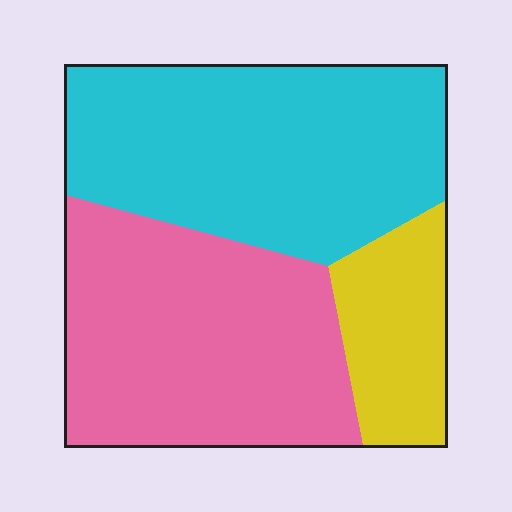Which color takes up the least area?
Yellow, at roughly 15%.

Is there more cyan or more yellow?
Cyan.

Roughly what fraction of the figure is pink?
Pink takes up between a third and a half of the figure.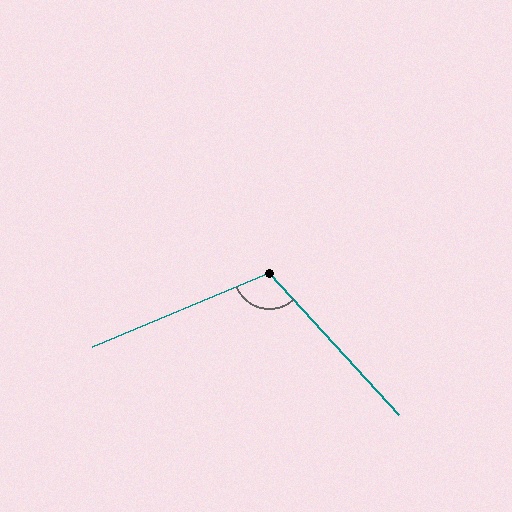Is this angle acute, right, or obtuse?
It is obtuse.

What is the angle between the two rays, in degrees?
Approximately 110 degrees.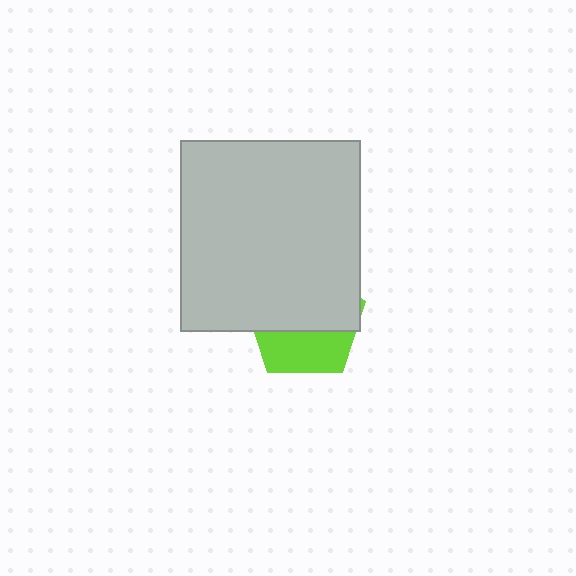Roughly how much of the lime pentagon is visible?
A small part of it is visible (roughly 38%).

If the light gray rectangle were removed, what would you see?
You would see the complete lime pentagon.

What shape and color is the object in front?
The object in front is a light gray rectangle.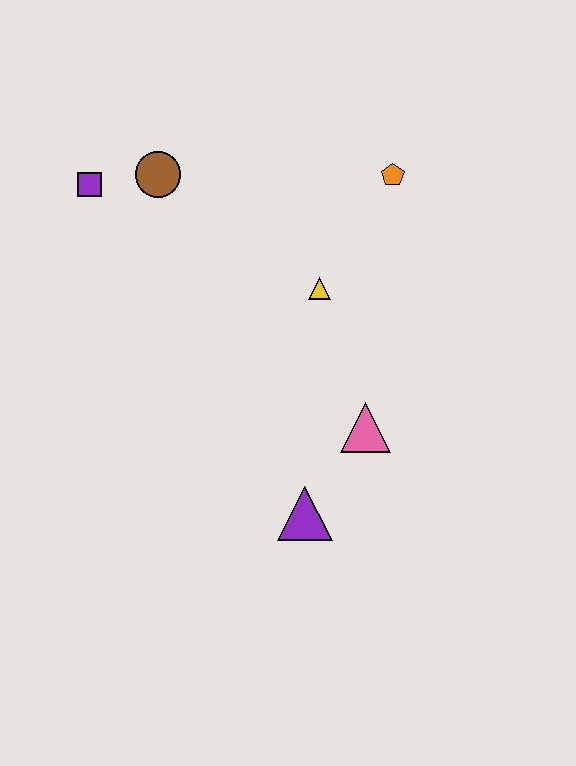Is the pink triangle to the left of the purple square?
No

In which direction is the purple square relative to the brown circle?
The purple square is to the left of the brown circle.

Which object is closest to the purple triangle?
The pink triangle is closest to the purple triangle.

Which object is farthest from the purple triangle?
The purple square is farthest from the purple triangle.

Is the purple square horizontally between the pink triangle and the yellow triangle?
No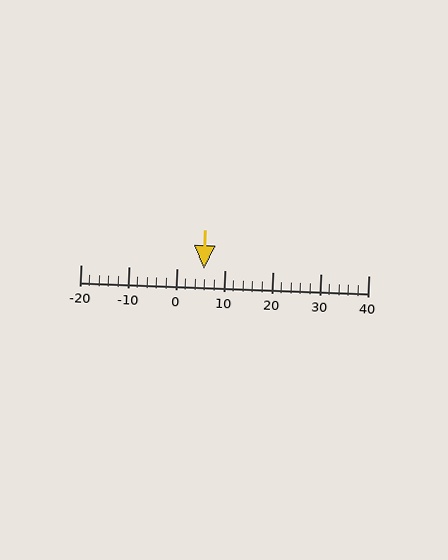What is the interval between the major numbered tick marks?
The major tick marks are spaced 10 units apart.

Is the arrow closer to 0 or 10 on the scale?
The arrow is closer to 10.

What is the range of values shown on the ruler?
The ruler shows values from -20 to 40.